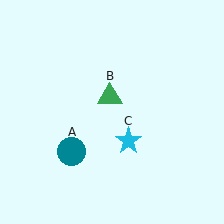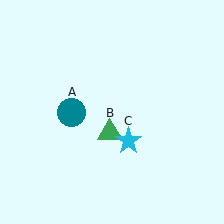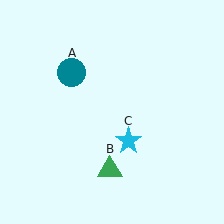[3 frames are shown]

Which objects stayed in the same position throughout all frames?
Cyan star (object C) remained stationary.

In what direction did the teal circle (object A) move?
The teal circle (object A) moved up.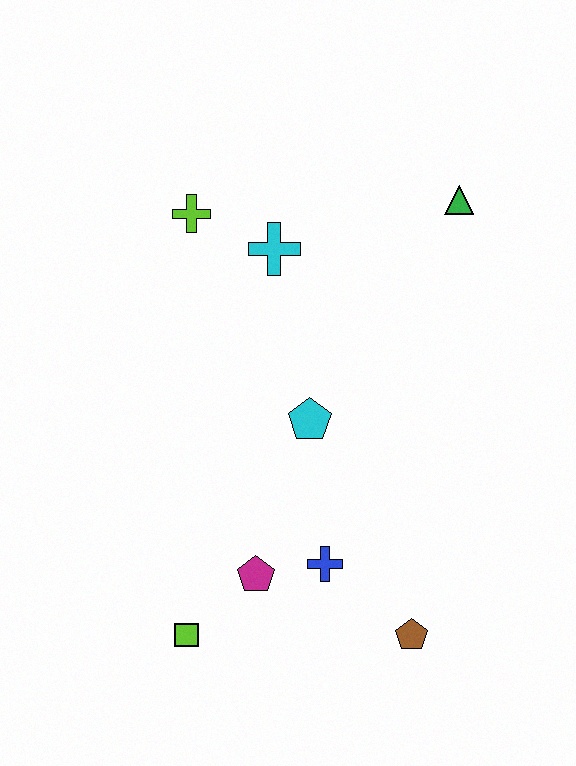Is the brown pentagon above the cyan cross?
No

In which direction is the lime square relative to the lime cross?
The lime square is below the lime cross.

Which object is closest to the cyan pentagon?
The blue cross is closest to the cyan pentagon.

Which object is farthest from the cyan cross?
The brown pentagon is farthest from the cyan cross.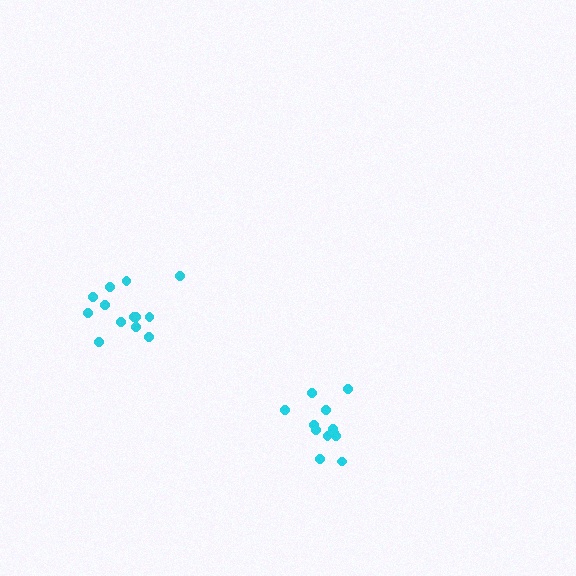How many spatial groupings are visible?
There are 2 spatial groupings.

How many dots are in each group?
Group 1: 12 dots, Group 2: 13 dots (25 total).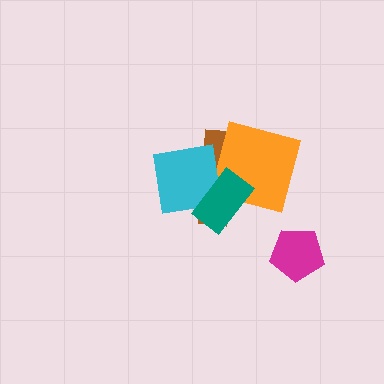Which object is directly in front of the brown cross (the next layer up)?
The orange square is directly in front of the brown cross.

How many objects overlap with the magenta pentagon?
0 objects overlap with the magenta pentagon.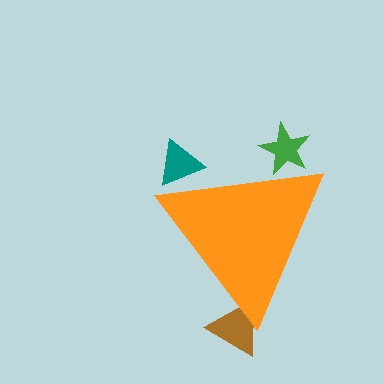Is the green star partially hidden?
Yes, the green star is partially hidden behind the orange triangle.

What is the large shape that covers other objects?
An orange triangle.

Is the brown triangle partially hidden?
Yes, the brown triangle is partially hidden behind the orange triangle.